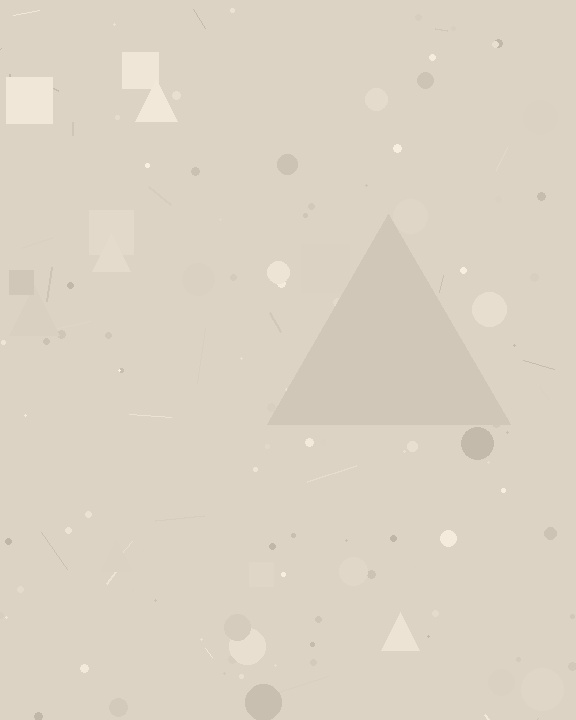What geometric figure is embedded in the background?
A triangle is embedded in the background.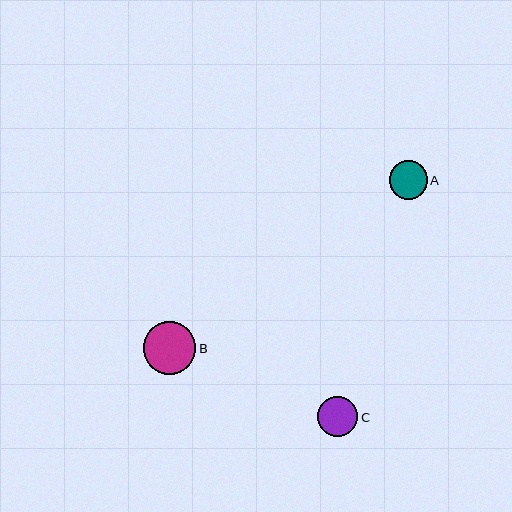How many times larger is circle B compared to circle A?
Circle B is approximately 1.4 times the size of circle A.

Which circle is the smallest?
Circle A is the smallest with a size of approximately 38 pixels.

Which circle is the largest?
Circle B is the largest with a size of approximately 52 pixels.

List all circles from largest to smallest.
From largest to smallest: B, C, A.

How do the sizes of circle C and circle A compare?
Circle C and circle A are approximately the same size.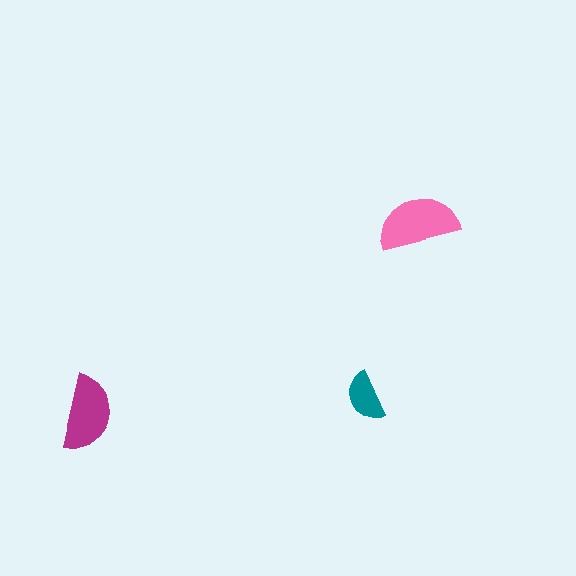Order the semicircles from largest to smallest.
the pink one, the magenta one, the teal one.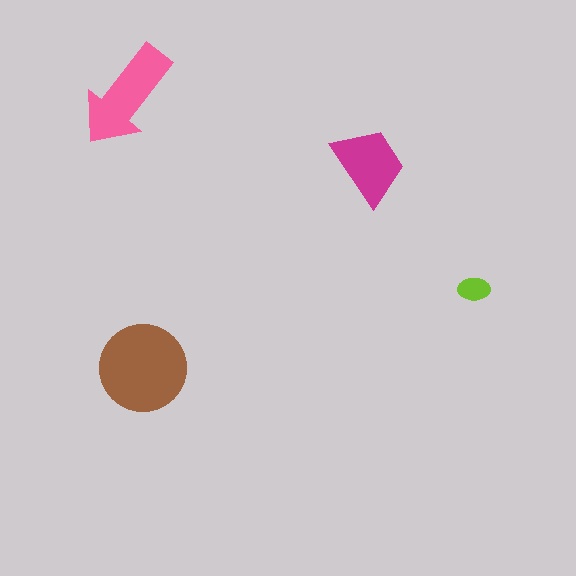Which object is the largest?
The brown circle.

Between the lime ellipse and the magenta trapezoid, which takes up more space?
The magenta trapezoid.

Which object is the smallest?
The lime ellipse.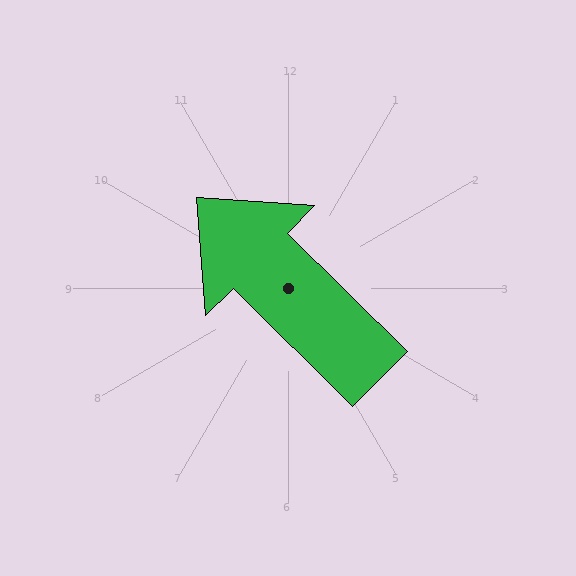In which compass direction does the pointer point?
Northwest.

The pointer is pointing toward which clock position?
Roughly 10 o'clock.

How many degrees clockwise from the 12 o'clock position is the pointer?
Approximately 315 degrees.